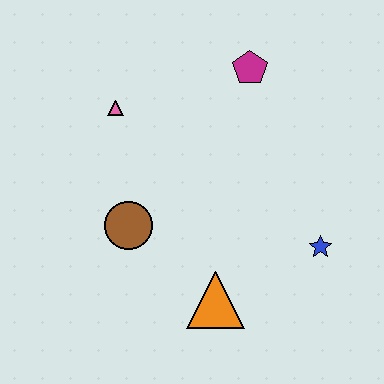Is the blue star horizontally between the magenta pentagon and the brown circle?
No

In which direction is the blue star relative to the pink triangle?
The blue star is to the right of the pink triangle.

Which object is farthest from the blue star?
The pink triangle is farthest from the blue star.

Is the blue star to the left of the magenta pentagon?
No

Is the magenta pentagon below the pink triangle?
No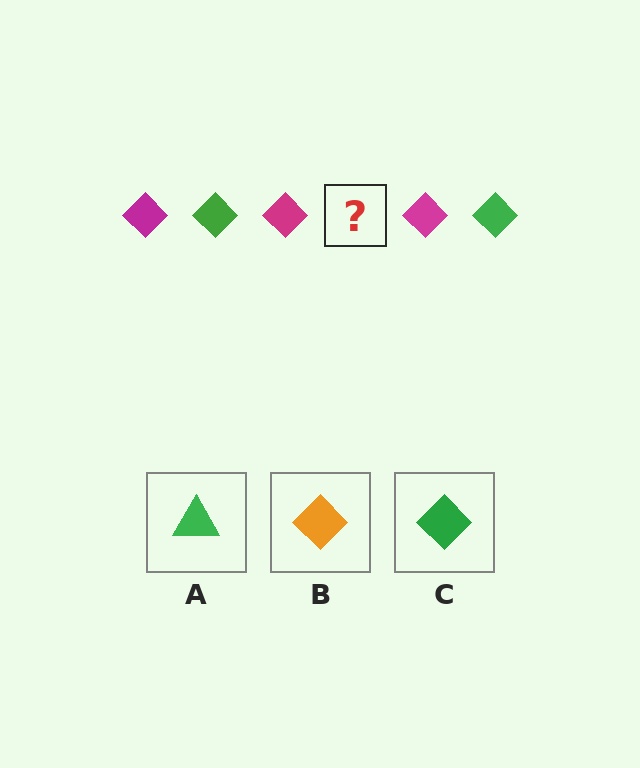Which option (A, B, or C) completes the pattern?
C.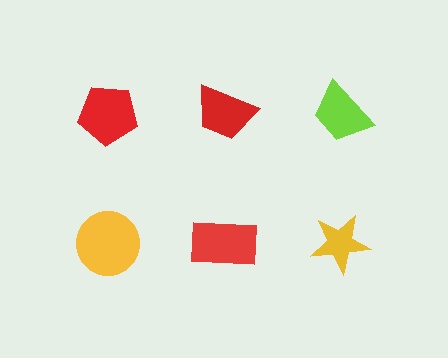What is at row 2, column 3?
A yellow star.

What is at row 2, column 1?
A yellow circle.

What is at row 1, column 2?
A red trapezoid.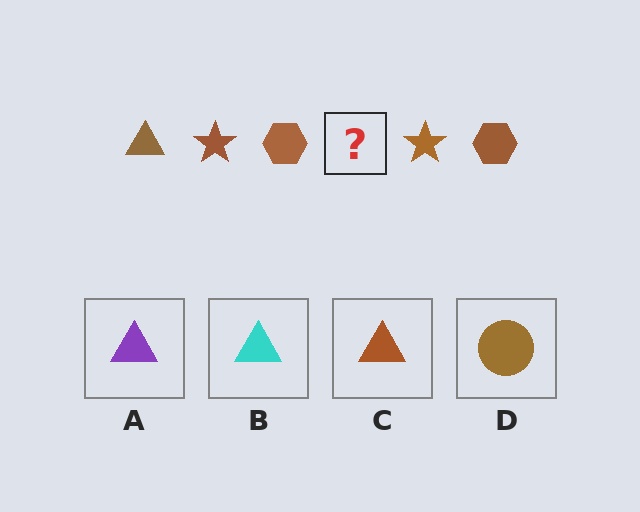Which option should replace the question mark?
Option C.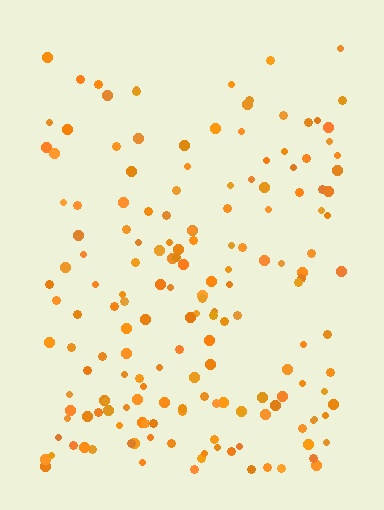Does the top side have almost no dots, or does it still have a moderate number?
Still a moderate number, just noticeably fewer than the bottom.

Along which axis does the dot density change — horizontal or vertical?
Vertical.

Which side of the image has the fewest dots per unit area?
The top.